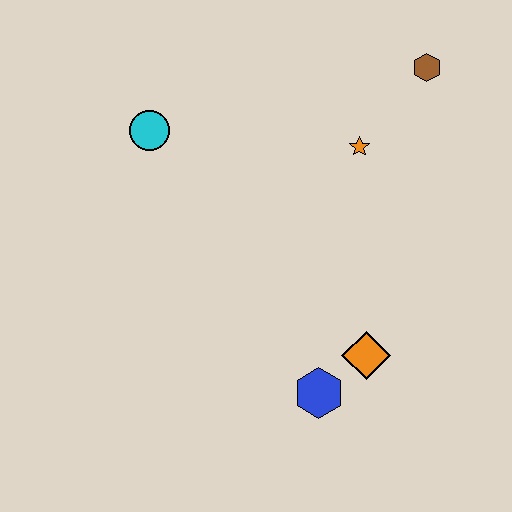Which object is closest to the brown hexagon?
The orange star is closest to the brown hexagon.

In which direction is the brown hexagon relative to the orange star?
The brown hexagon is above the orange star.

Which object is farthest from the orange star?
The blue hexagon is farthest from the orange star.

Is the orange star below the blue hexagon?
No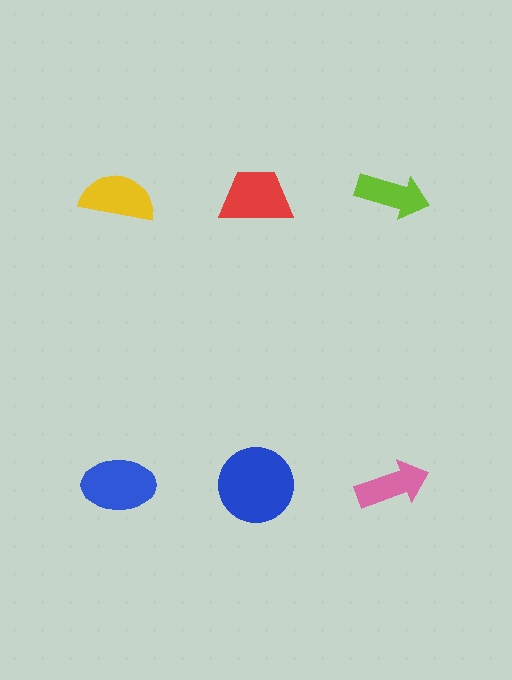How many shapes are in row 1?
3 shapes.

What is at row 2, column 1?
A blue ellipse.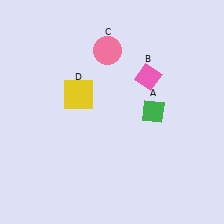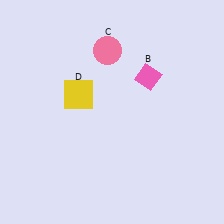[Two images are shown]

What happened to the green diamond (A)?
The green diamond (A) was removed in Image 2. It was in the top-right area of Image 1.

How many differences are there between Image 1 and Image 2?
There is 1 difference between the two images.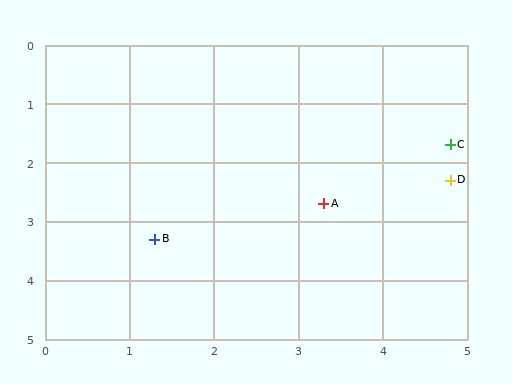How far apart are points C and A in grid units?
Points C and A are about 1.8 grid units apart.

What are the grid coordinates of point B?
Point B is at approximately (1.3, 3.3).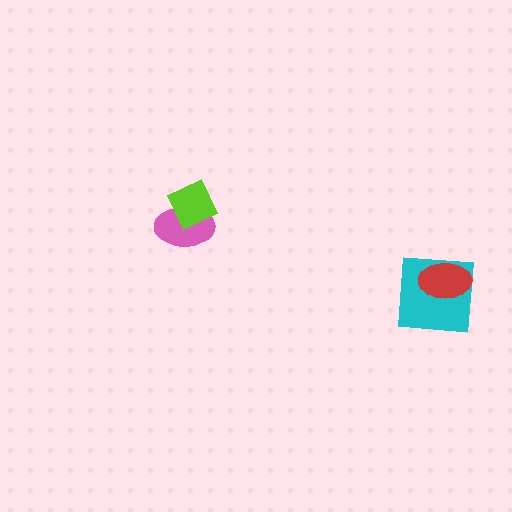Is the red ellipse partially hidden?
No, no other shape covers it.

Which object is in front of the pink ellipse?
The lime diamond is in front of the pink ellipse.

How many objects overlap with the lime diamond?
1 object overlaps with the lime diamond.